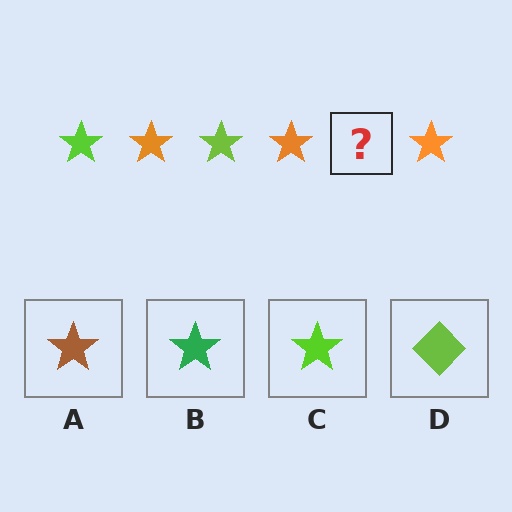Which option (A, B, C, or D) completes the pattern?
C.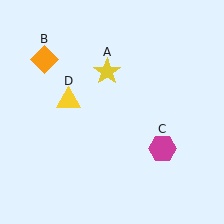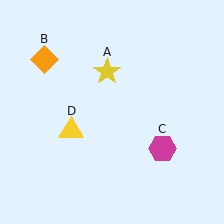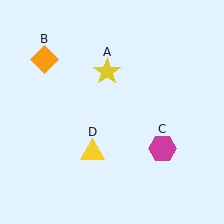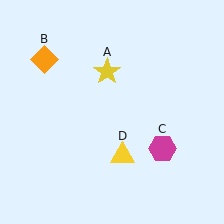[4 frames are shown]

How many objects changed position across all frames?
1 object changed position: yellow triangle (object D).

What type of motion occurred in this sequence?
The yellow triangle (object D) rotated counterclockwise around the center of the scene.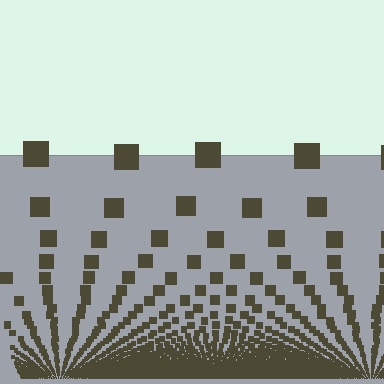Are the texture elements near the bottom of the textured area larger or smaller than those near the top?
Smaller. The gradient is inverted — elements near the bottom are smaller and denser.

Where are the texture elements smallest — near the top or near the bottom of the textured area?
Near the bottom.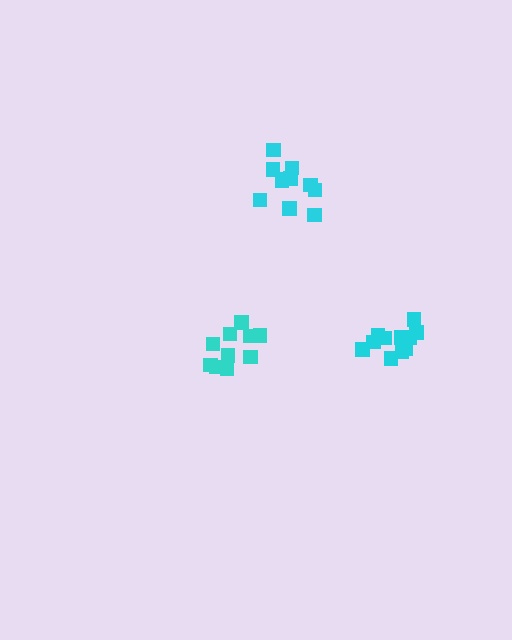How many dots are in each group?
Group 1: 10 dots, Group 2: 11 dots, Group 3: 11 dots (32 total).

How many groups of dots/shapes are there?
There are 3 groups.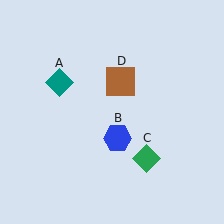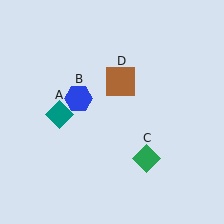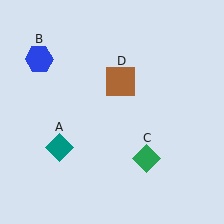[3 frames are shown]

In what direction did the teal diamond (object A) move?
The teal diamond (object A) moved down.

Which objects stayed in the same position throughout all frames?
Green diamond (object C) and brown square (object D) remained stationary.